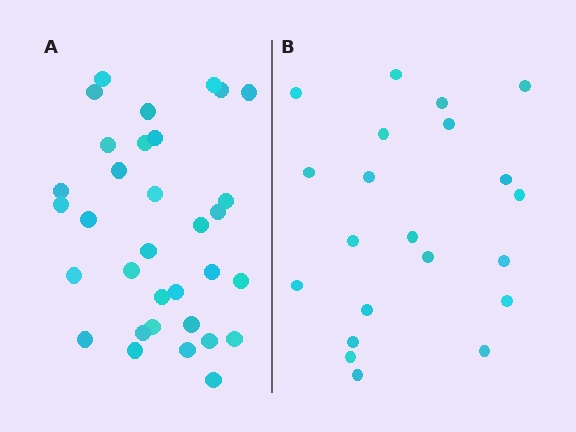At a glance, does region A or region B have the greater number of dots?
Region A (the left region) has more dots.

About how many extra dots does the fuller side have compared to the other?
Region A has roughly 12 or so more dots than region B.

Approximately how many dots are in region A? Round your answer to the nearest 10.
About 30 dots. (The exact count is 33, which rounds to 30.)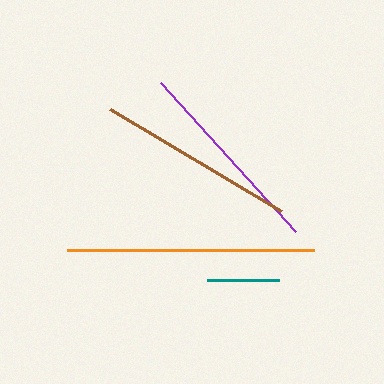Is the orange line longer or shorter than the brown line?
The orange line is longer than the brown line.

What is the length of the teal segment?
The teal segment is approximately 71 pixels long.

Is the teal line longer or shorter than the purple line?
The purple line is longer than the teal line.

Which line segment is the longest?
The orange line is the longest at approximately 247 pixels.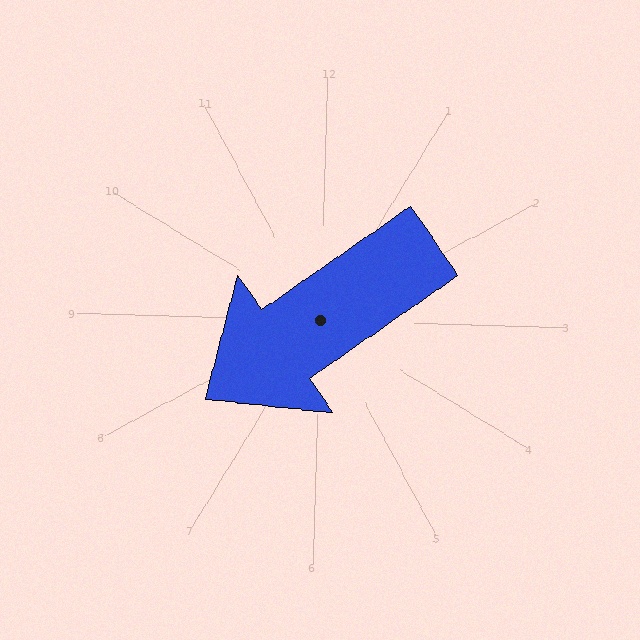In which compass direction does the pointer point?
Southwest.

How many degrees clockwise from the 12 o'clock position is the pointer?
Approximately 234 degrees.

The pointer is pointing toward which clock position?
Roughly 8 o'clock.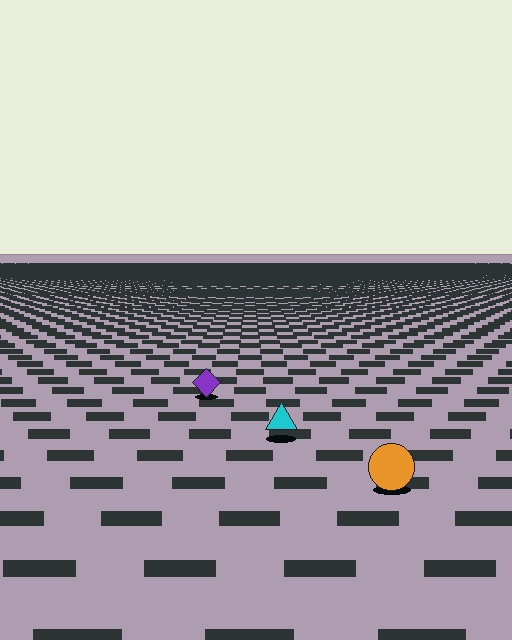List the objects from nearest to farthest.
From nearest to farthest: the orange circle, the cyan triangle, the purple diamond.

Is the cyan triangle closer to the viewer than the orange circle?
No. The orange circle is closer — you can tell from the texture gradient: the ground texture is coarser near it.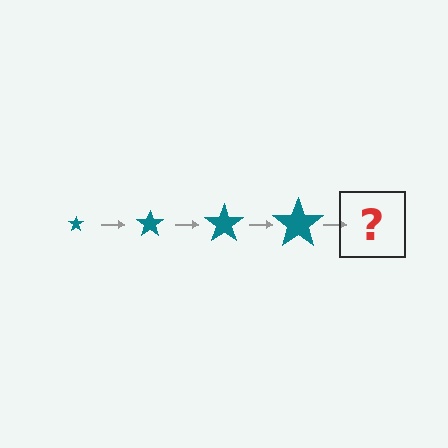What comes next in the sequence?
The next element should be a teal star, larger than the previous one.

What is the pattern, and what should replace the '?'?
The pattern is that the star gets progressively larger each step. The '?' should be a teal star, larger than the previous one.